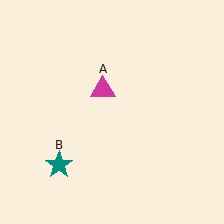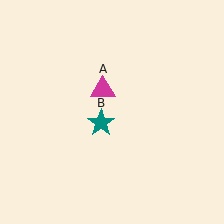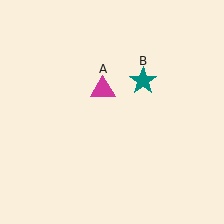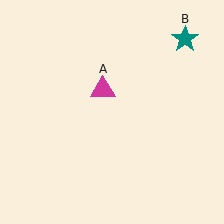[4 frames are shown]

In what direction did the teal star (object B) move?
The teal star (object B) moved up and to the right.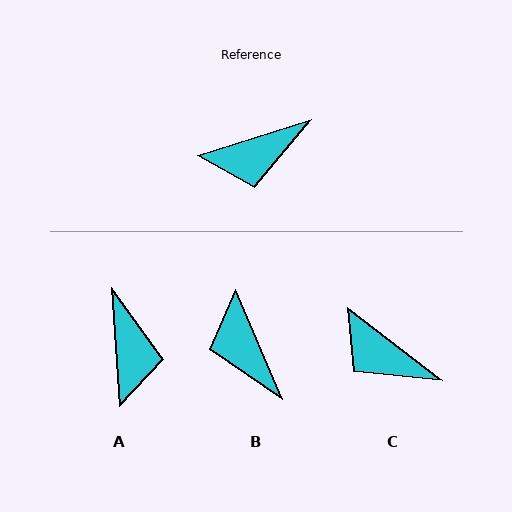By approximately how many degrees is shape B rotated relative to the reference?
Approximately 84 degrees clockwise.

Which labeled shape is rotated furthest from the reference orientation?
B, about 84 degrees away.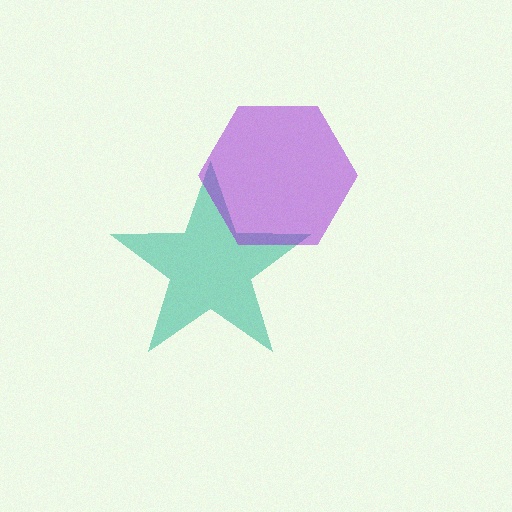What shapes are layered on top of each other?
The layered shapes are: a teal star, a purple hexagon.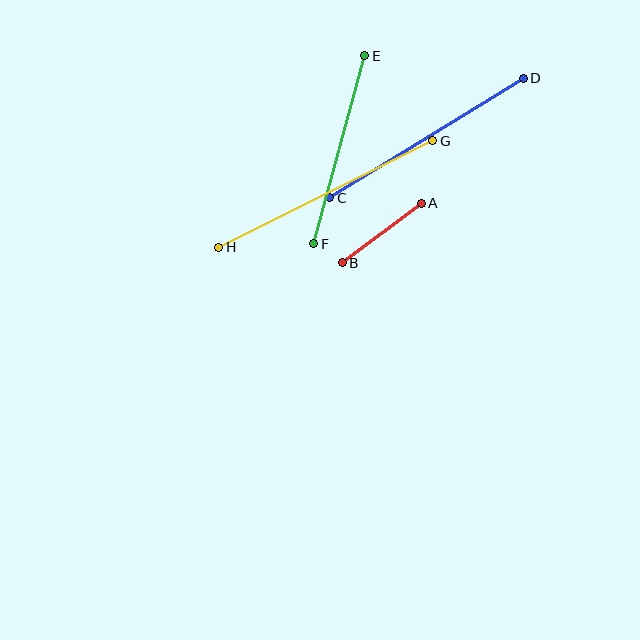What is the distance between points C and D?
The distance is approximately 228 pixels.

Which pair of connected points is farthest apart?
Points G and H are farthest apart.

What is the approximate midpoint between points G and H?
The midpoint is at approximately (326, 194) pixels.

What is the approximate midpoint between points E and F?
The midpoint is at approximately (339, 150) pixels.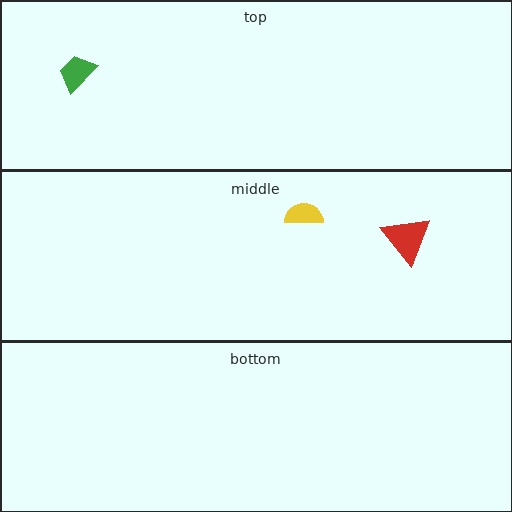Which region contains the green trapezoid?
The top region.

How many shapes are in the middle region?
2.